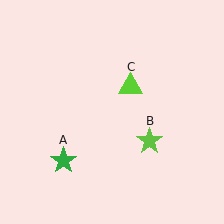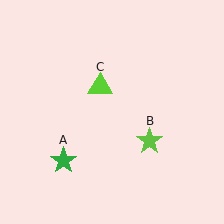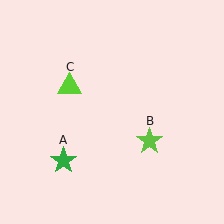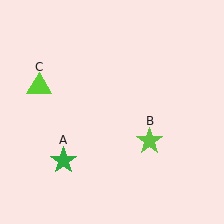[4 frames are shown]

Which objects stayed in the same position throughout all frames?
Green star (object A) and lime star (object B) remained stationary.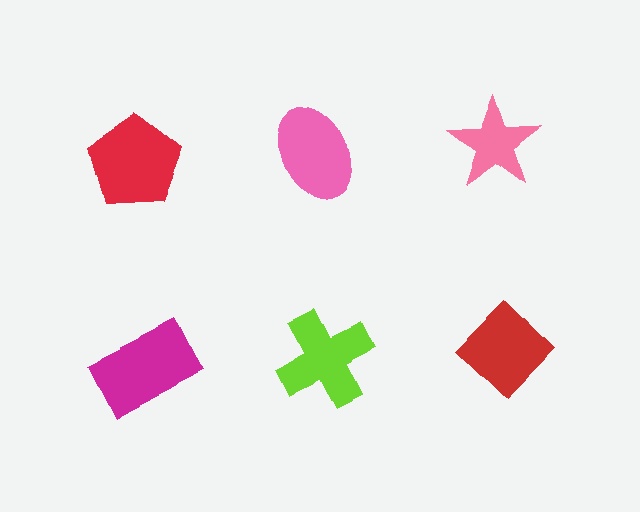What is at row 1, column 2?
A pink ellipse.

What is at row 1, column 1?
A red pentagon.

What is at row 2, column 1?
A magenta rectangle.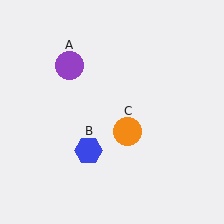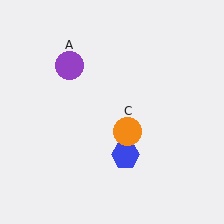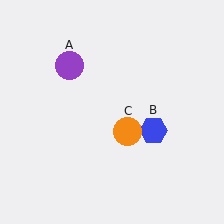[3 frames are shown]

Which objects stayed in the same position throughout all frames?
Purple circle (object A) and orange circle (object C) remained stationary.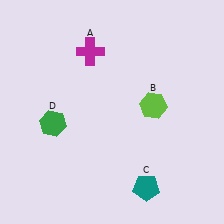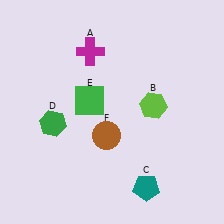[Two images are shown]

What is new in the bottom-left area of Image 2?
A brown circle (F) was added in the bottom-left area of Image 2.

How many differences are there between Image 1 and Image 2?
There are 2 differences between the two images.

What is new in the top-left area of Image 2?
A green square (E) was added in the top-left area of Image 2.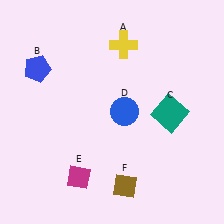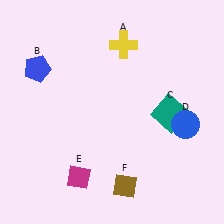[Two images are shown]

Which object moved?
The blue circle (D) moved right.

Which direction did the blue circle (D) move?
The blue circle (D) moved right.